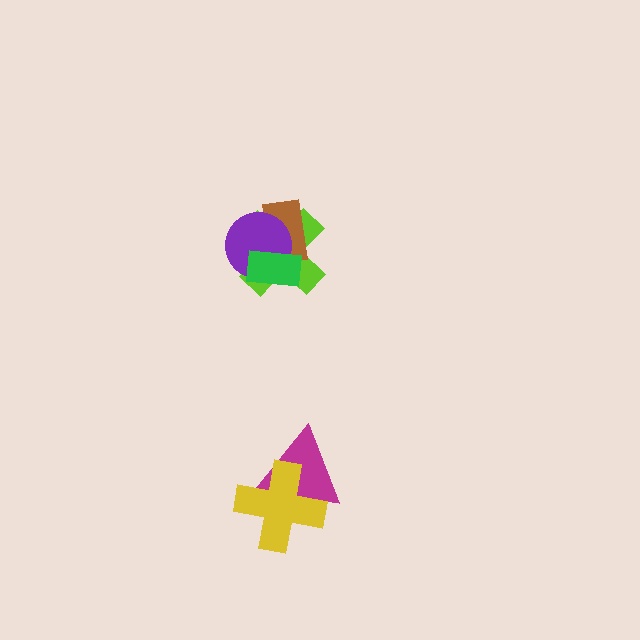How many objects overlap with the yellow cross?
1 object overlaps with the yellow cross.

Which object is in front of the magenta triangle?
The yellow cross is in front of the magenta triangle.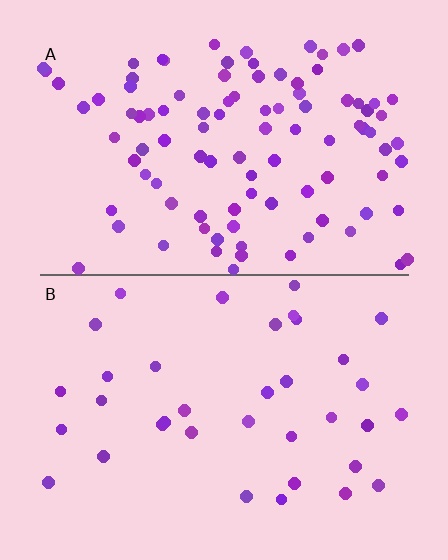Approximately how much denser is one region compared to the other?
Approximately 2.8× — region A over region B.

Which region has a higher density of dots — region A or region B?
A (the top).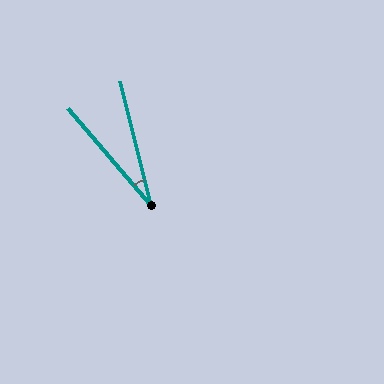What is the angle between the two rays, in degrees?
Approximately 26 degrees.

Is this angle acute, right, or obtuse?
It is acute.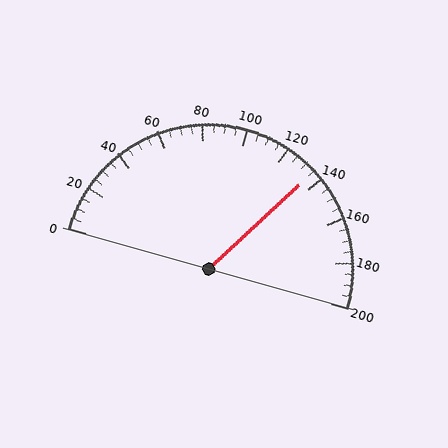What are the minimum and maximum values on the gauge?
The gauge ranges from 0 to 200.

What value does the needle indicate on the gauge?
The needle indicates approximately 135.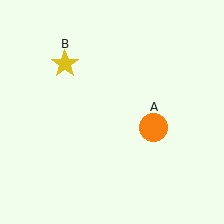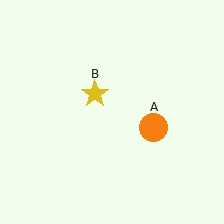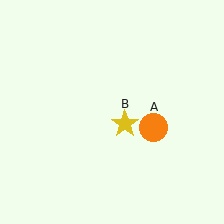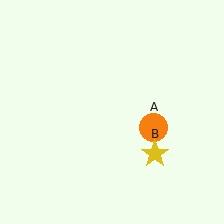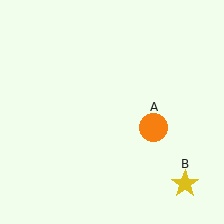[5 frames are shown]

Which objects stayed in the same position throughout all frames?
Orange circle (object A) remained stationary.